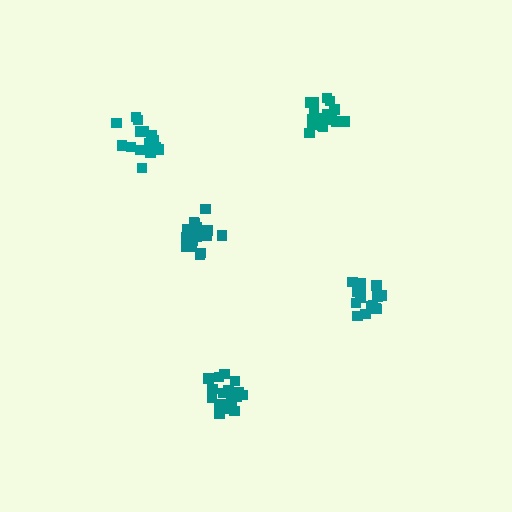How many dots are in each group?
Group 1: 19 dots, Group 2: 16 dots, Group 3: 17 dots, Group 4: 19 dots, Group 5: 15 dots (86 total).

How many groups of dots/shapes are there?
There are 5 groups.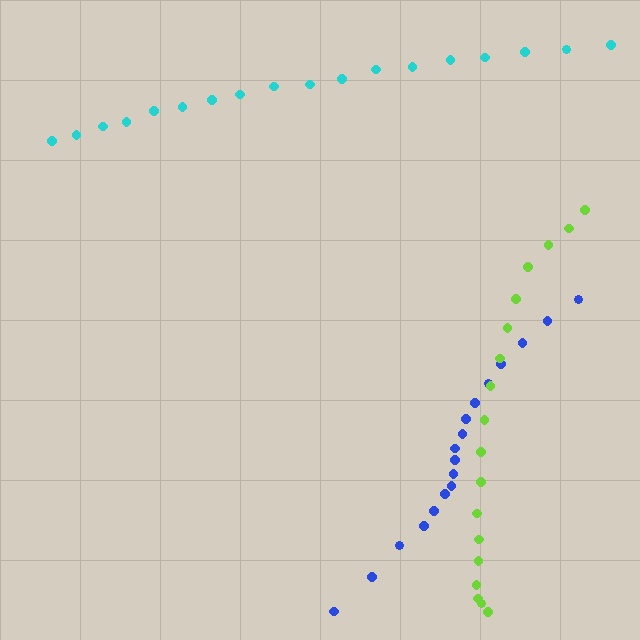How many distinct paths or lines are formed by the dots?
There are 3 distinct paths.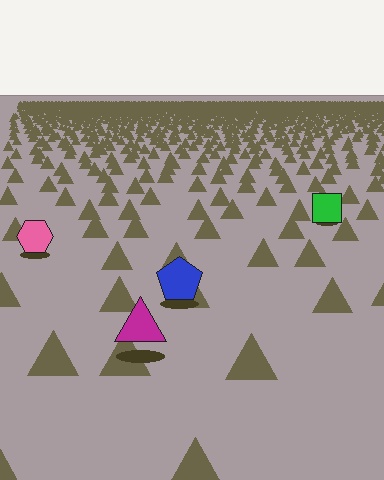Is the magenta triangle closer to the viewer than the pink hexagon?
Yes. The magenta triangle is closer — you can tell from the texture gradient: the ground texture is coarser near it.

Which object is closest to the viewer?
The magenta triangle is closest. The texture marks near it are larger and more spread out.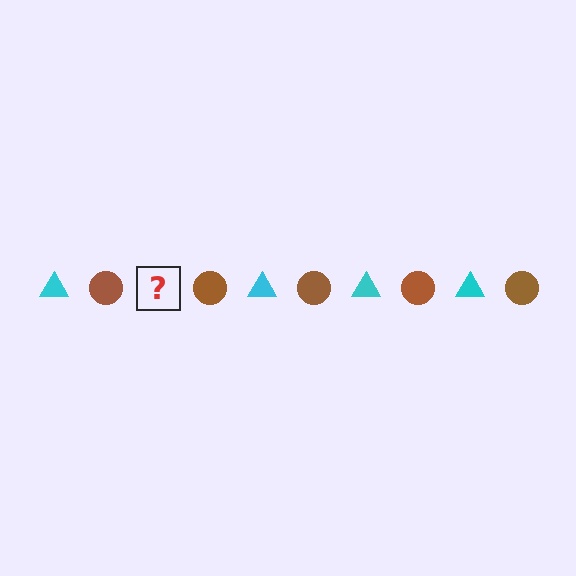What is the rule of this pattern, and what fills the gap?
The rule is that the pattern alternates between cyan triangle and brown circle. The gap should be filled with a cyan triangle.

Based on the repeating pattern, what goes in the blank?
The blank should be a cyan triangle.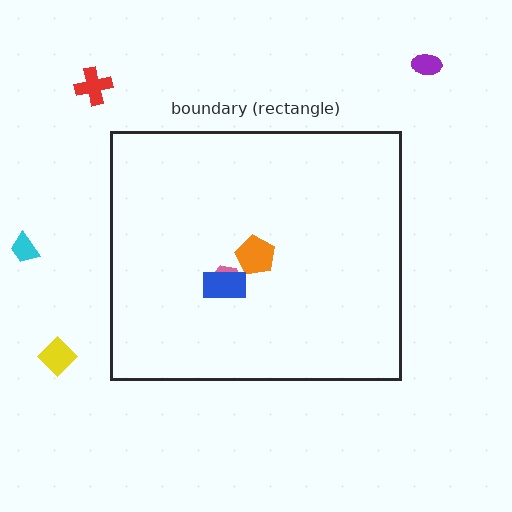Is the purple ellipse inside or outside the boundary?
Outside.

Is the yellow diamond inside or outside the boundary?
Outside.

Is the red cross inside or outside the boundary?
Outside.